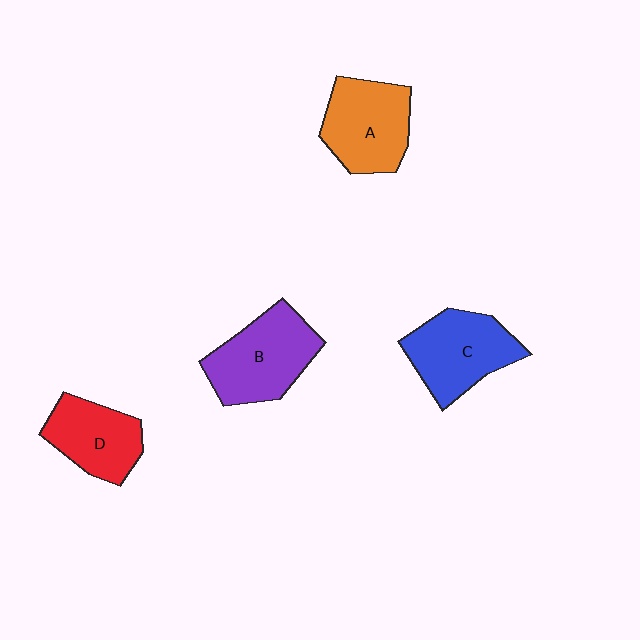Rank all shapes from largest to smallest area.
From largest to smallest: B (purple), C (blue), A (orange), D (red).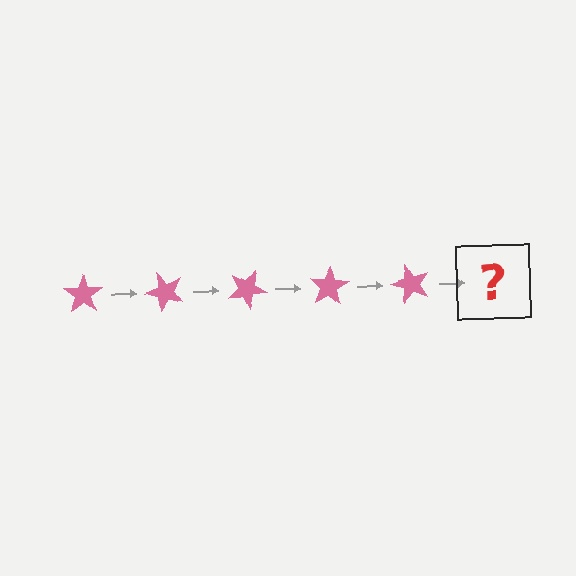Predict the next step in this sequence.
The next step is a pink star rotated 250 degrees.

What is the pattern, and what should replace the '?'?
The pattern is that the star rotates 50 degrees each step. The '?' should be a pink star rotated 250 degrees.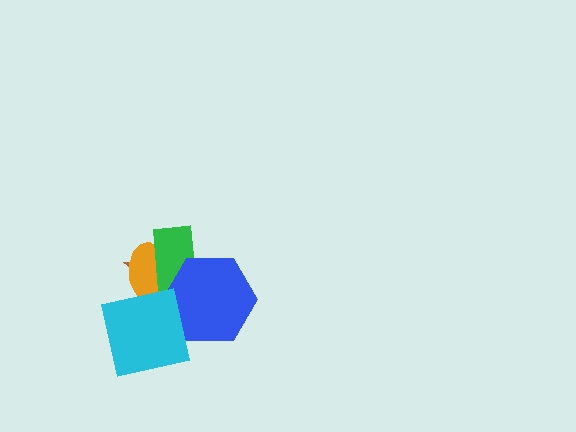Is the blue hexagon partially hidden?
Yes, it is partially covered by another shape.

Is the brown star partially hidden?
Yes, it is partially covered by another shape.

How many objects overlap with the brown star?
4 objects overlap with the brown star.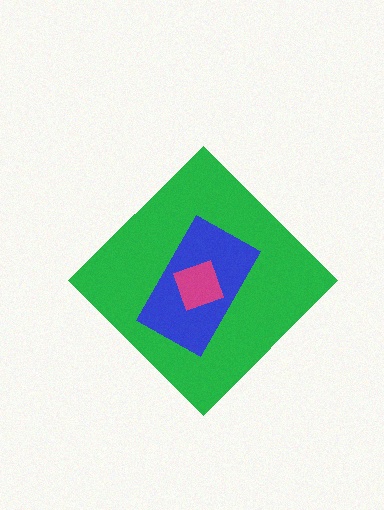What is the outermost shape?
The green diamond.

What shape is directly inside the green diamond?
The blue rectangle.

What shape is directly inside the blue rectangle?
The magenta square.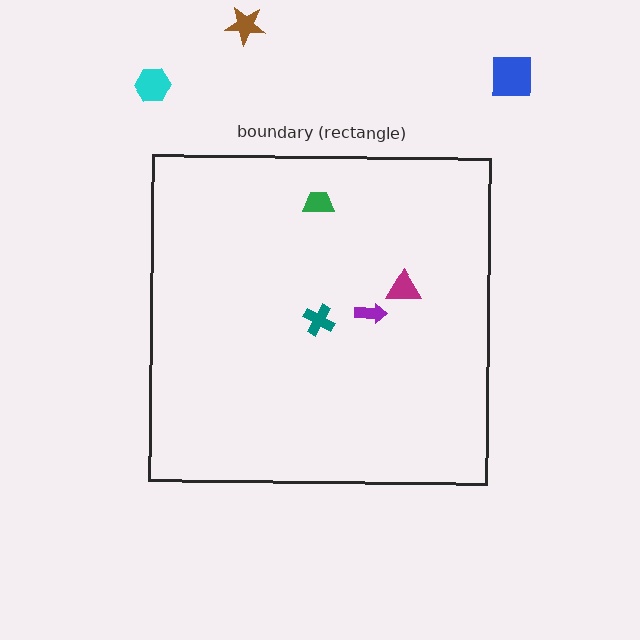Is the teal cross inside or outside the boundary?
Inside.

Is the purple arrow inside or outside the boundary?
Inside.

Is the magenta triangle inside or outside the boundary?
Inside.